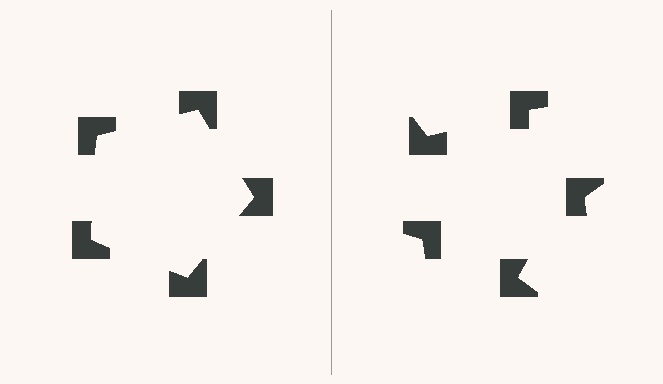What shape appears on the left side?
An illusory pentagon.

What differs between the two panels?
The notched squares are positioned identically on both sides; only the wedge orientations differ. On the left they align to a pentagon; on the right they are misaligned.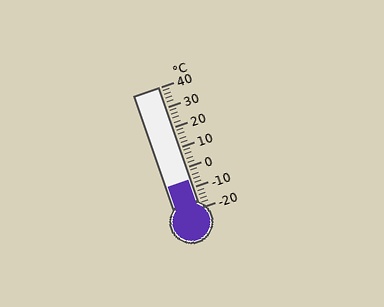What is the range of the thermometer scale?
The thermometer scale ranges from -20°C to 40°C.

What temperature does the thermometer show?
The thermometer shows approximately -6°C.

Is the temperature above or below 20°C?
The temperature is below 20°C.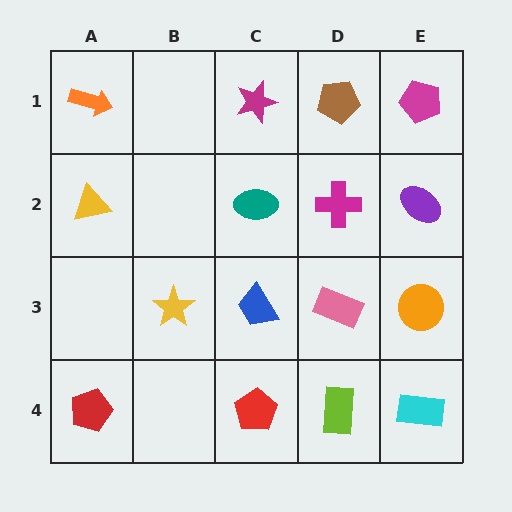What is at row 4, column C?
A red pentagon.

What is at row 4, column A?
A red pentagon.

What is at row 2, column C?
A teal ellipse.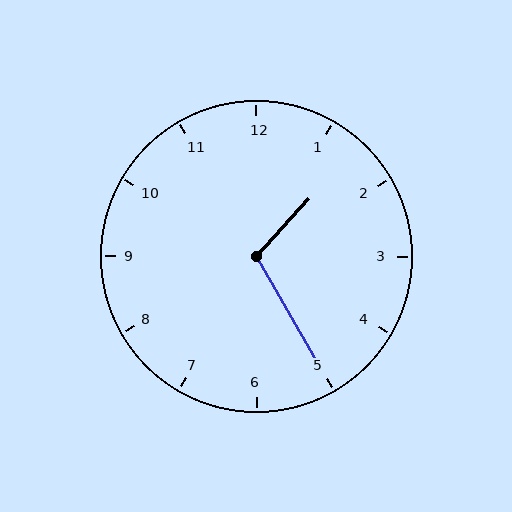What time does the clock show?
1:25.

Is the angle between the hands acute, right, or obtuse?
It is obtuse.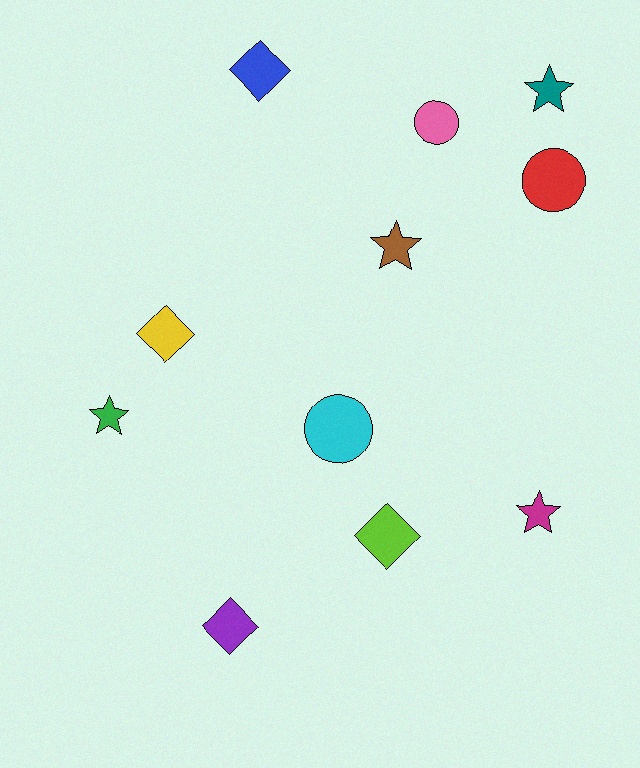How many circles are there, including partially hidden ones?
There are 3 circles.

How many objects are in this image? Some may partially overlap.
There are 11 objects.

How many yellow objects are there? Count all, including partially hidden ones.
There is 1 yellow object.